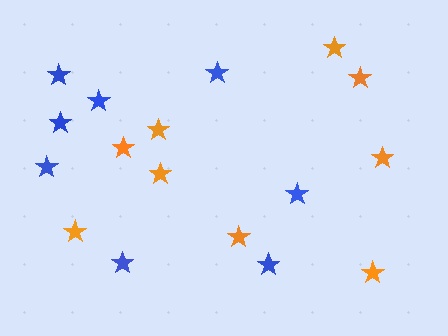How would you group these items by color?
There are 2 groups: one group of orange stars (9) and one group of blue stars (8).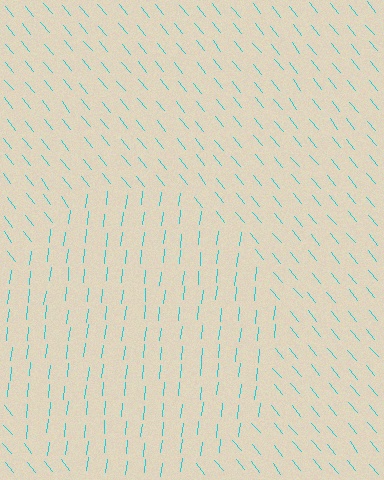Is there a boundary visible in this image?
Yes, there is a texture boundary formed by a change in line orientation.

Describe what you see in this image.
The image is filled with small cyan line segments. A circle region in the image has lines oriented differently from the surrounding lines, creating a visible texture boundary.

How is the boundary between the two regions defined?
The boundary is defined purely by a change in line orientation (approximately 45 degrees difference). All lines are the same color and thickness.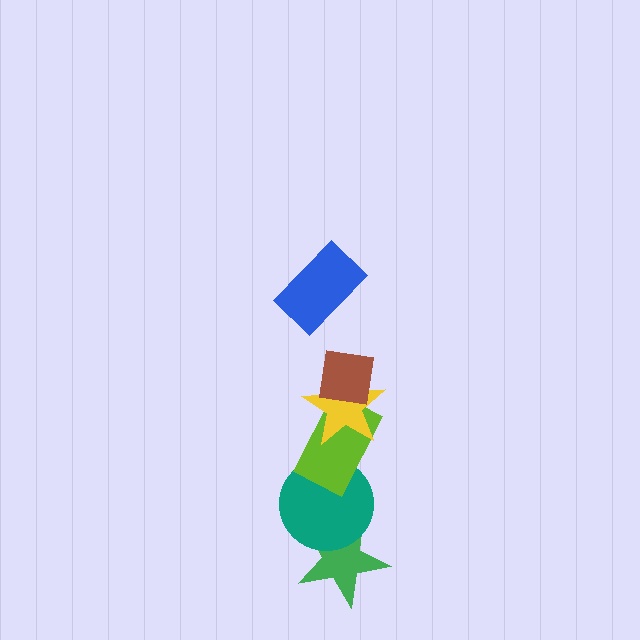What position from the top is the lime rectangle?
The lime rectangle is 4th from the top.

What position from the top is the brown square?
The brown square is 2nd from the top.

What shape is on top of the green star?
The teal circle is on top of the green star.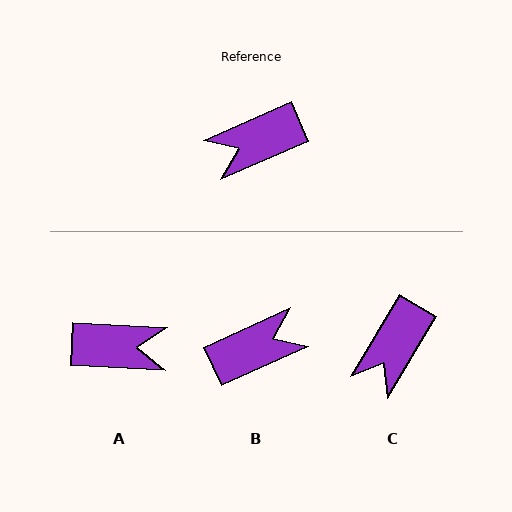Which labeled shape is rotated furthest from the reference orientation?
B, about 179 degrees away.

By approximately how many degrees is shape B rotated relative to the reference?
Approximately 179 degrees clockwise.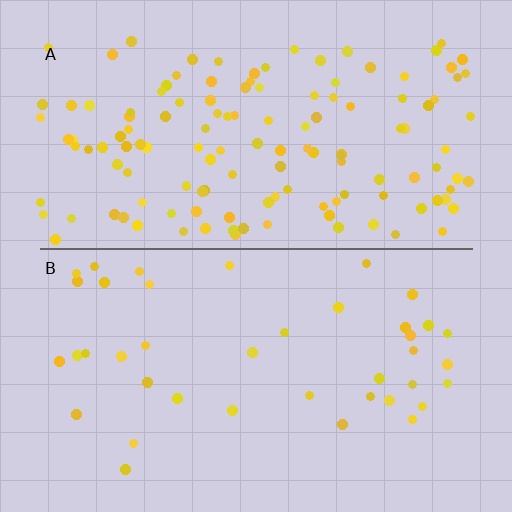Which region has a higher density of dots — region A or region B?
A (the top).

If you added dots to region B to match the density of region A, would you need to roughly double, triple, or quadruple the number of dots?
Approximately triple.